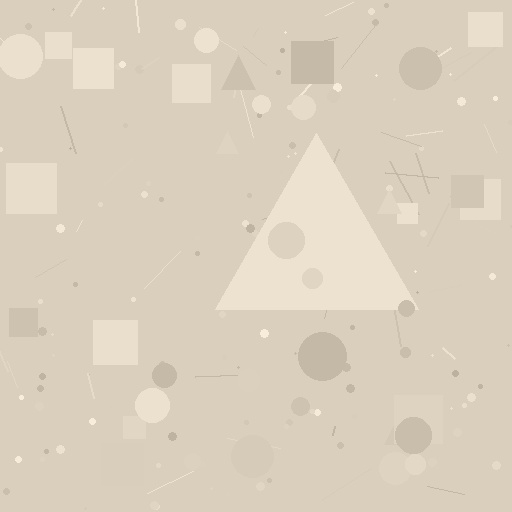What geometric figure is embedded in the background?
A triangle is embedded in the background.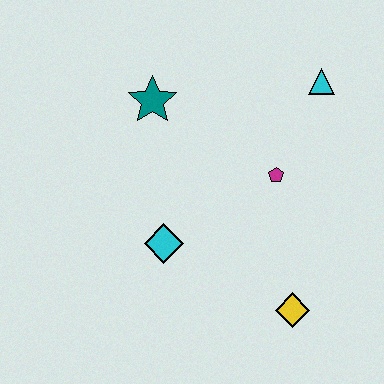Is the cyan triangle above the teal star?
Yes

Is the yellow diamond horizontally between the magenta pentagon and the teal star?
No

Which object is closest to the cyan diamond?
The magenta pentagon is closest to the cyan diamond.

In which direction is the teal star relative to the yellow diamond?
The teal star is above the yellow diamond.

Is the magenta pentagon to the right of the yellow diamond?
No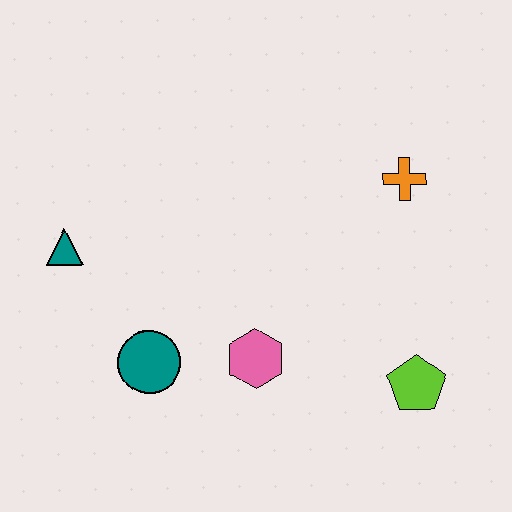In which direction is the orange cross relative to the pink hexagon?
The orange cross is above the pink hexagon.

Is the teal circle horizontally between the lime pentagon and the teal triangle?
Yes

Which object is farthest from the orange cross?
The teal triangle is farthest from the orange cross.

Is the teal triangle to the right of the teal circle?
No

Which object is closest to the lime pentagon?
The pink hexagon is closest to the lime pentagon.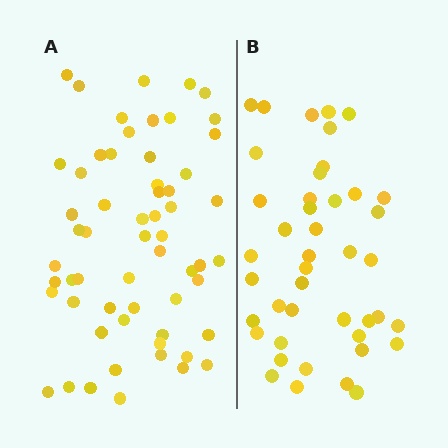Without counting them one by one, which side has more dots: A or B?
Region A (the left region) has more dots.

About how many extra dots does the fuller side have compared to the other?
Region A has approximately 15 more dots than region B.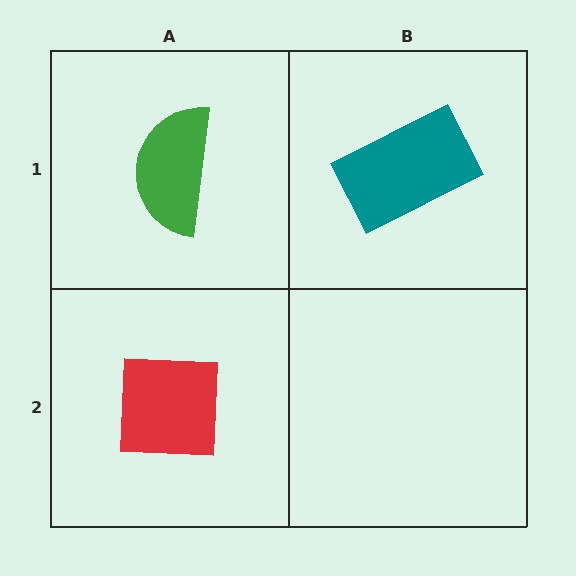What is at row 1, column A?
A green semicircle.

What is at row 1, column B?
A teal rectangle.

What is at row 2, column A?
A red square.